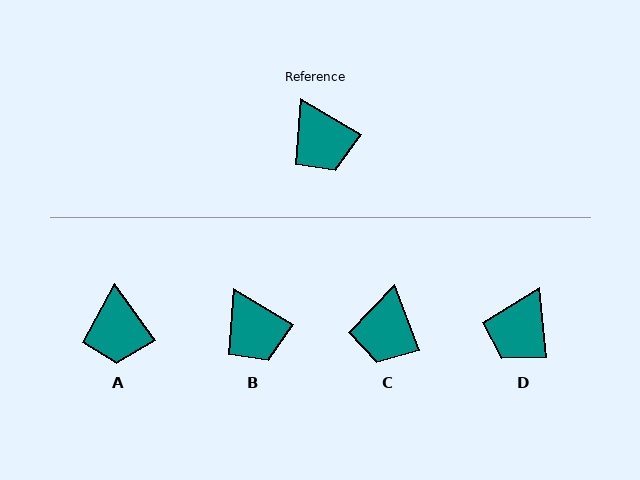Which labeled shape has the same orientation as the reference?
B.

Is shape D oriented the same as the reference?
No, it is off by about 54 degrees.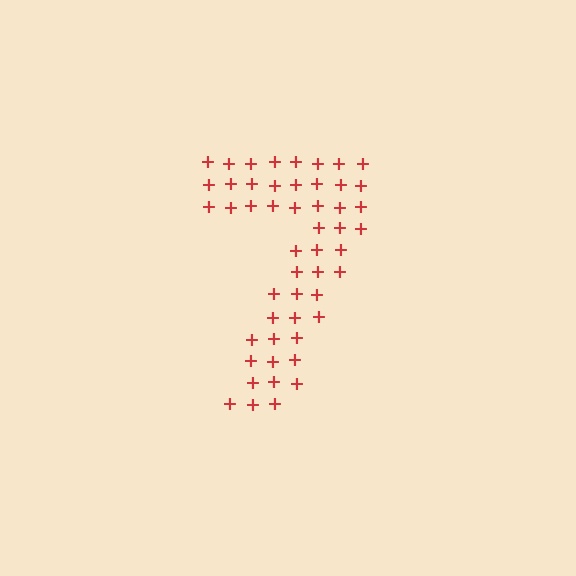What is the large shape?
The large shape is the digit 7.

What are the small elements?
The small elements are plus signs.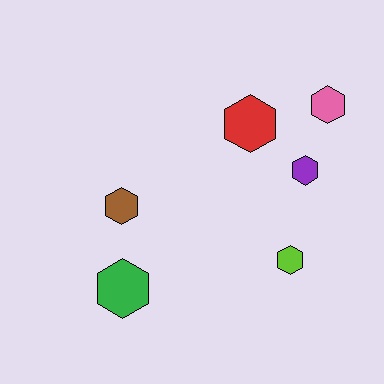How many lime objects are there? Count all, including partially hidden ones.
There is 1 lime object.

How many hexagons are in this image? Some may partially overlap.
There are 6 hexagons.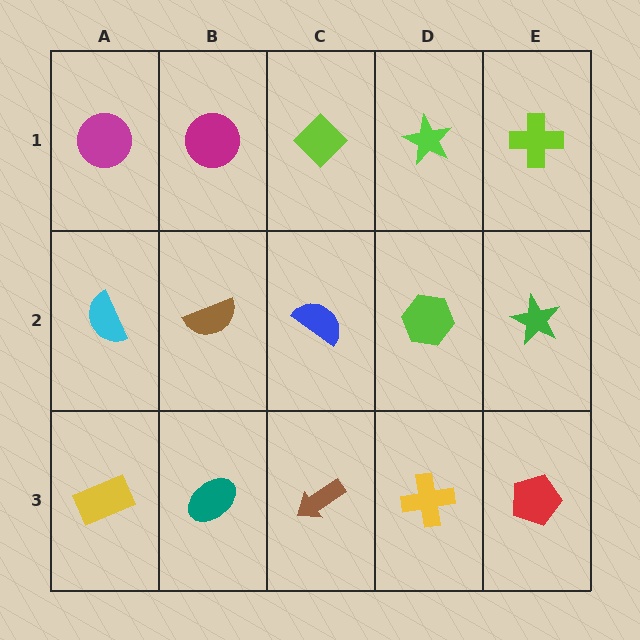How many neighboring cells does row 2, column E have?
3.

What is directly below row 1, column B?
A brown semicircle.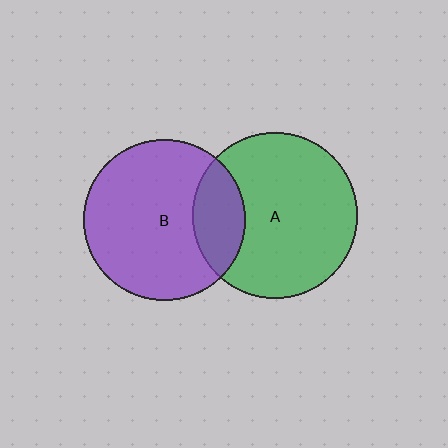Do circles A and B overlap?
Yes.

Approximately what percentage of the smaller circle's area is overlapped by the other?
Approximately 20%.